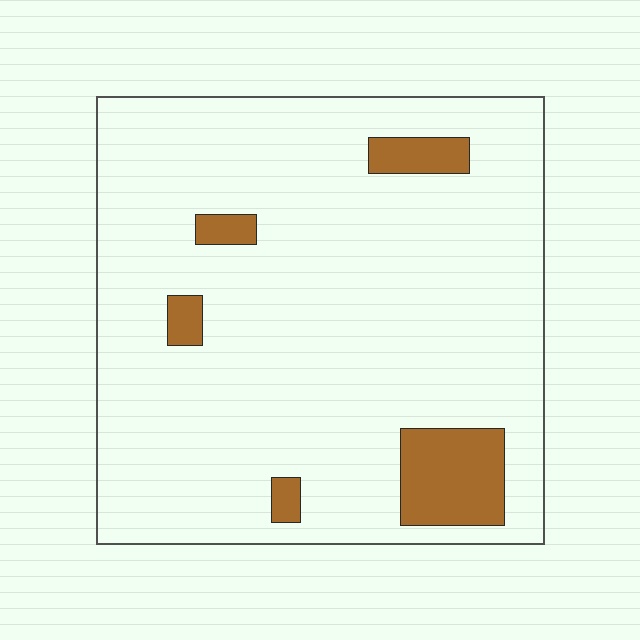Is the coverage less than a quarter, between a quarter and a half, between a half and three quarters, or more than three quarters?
Less than a quarter.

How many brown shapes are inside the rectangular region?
5.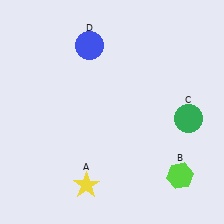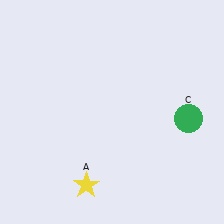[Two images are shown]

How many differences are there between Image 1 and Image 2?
There are 2 differences between the two images.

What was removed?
The blue circle (D), the lime hexagon (B) were removed in Image 2.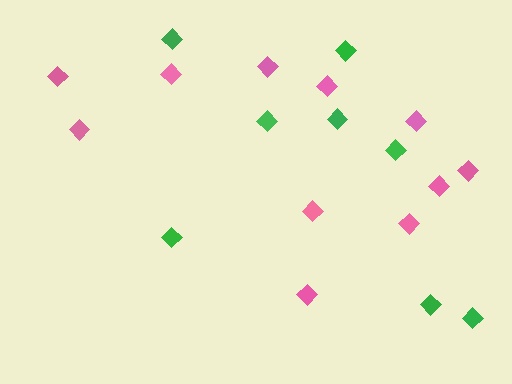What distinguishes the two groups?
There are 2 groups: one group of pink diamonds (11) and one group of green diamonds (8).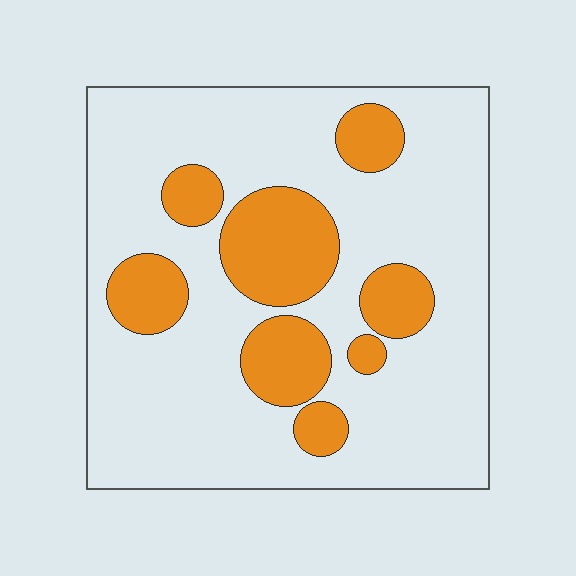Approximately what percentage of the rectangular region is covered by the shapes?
Approximately 25%.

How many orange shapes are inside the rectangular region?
8.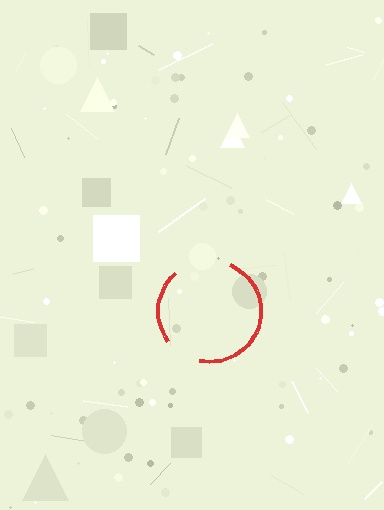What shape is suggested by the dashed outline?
The dashed outline suggests a circle.